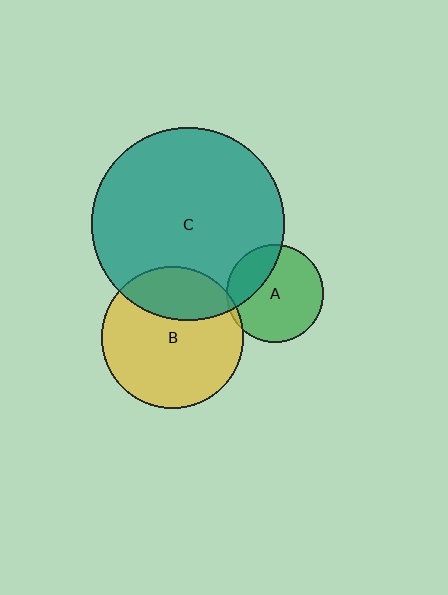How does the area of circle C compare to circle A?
Approximately 3.9 times.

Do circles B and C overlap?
Yes.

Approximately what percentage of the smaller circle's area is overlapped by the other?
Approximately 30%.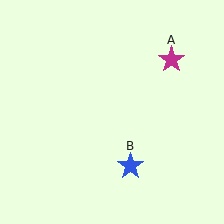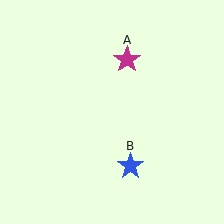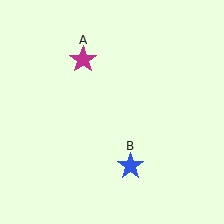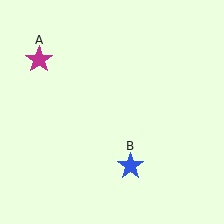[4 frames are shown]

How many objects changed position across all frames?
1 object changed position: magenta star (object A).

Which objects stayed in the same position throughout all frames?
Blue star (object B) remained stationary.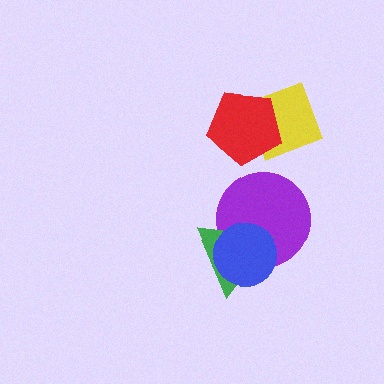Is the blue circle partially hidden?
No, no other shape covers it.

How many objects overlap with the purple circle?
2 objects overlap with the purple circle.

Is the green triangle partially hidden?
Yes, it is partially covered by another shape.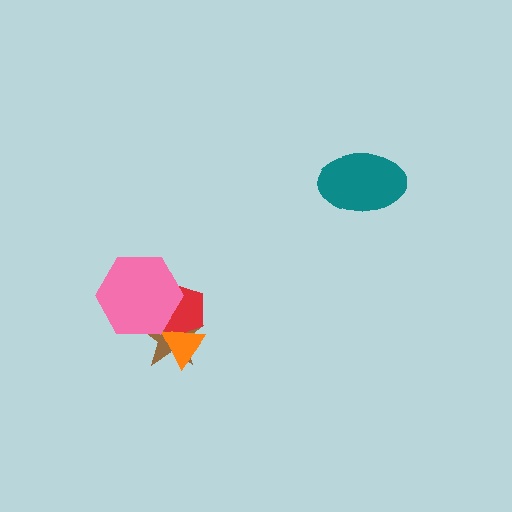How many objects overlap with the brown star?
3 objects overlap with the brown star.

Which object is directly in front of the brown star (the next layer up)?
The red pentagon is directly in front of the brown star.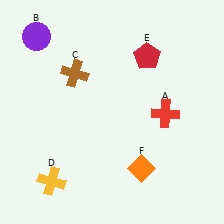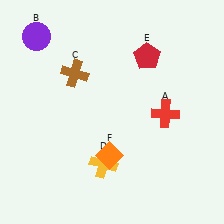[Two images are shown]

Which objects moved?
The objects that moved are: the yellow cross (D), the orange diamond (F).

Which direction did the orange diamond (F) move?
The orange diamond (F) moved left.